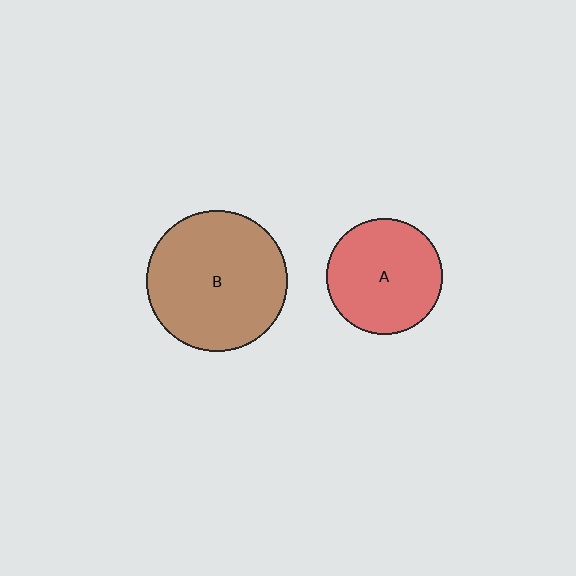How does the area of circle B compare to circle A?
Approximately 1.5 times.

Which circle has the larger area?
Circle B (brown).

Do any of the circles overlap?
No, none of the circles overlap.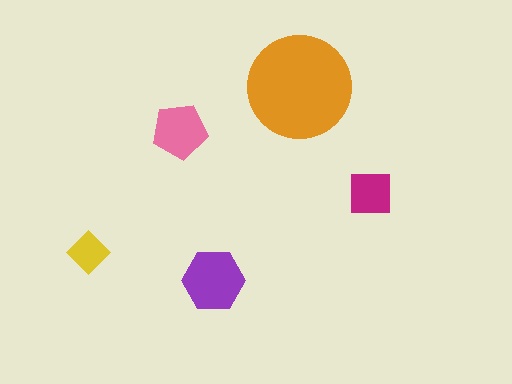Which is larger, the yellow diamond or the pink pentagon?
The pink pentagon.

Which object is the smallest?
The yellow diamond.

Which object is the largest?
The orange circle.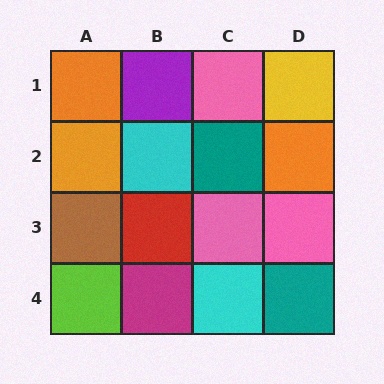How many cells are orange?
3 cells are orange.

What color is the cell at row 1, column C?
Pink.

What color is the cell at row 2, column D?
Orange.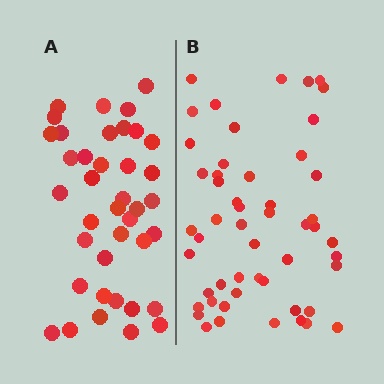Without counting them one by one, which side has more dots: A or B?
Region B (the right region) has more dots.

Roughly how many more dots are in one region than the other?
Region B has approximately 15 more dots than region A.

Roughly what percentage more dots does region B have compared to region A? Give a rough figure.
About 35% more.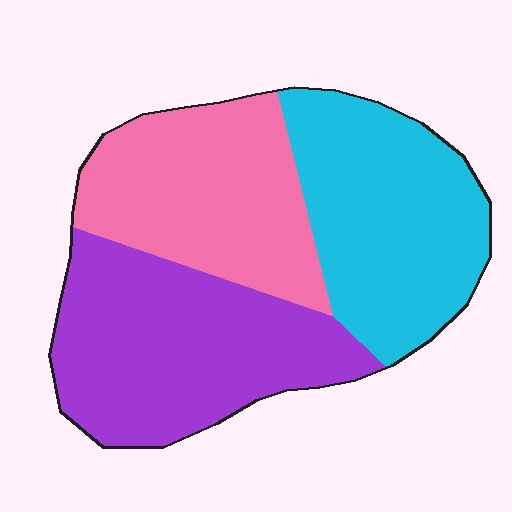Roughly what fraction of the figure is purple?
Purple takes up about three eighths (3/8) of the figure.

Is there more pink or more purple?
Purple.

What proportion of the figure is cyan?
Cyan takes up about one third (1/3) of the figure.